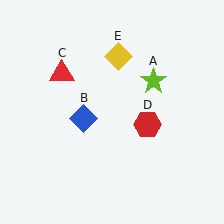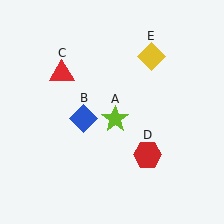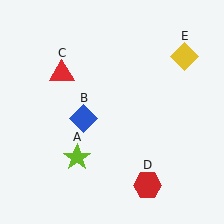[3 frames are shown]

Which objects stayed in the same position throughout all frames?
Blue diamond (object B) and red triangle (object C) remained stationary.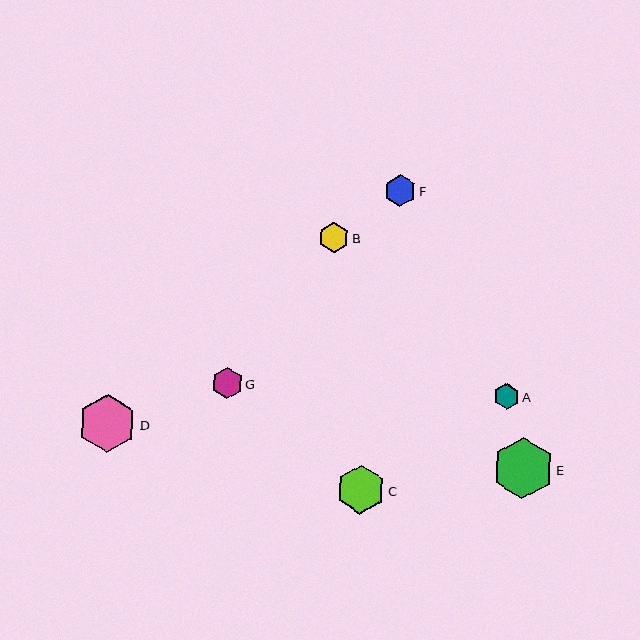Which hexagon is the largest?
Hexagon E is the largest with a size of approximately 61 pixels.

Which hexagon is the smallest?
Hexagon A is the smallest with a size of approximately 26 pixels.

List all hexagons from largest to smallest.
From largest to smallest: E, D, C, F, G, B, A.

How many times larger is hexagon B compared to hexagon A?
Hexagon B is approximately 1.2 times the size of hexagon A.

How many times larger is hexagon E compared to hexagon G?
Hexagon E is approximately 2.0 times the size of hexagon G.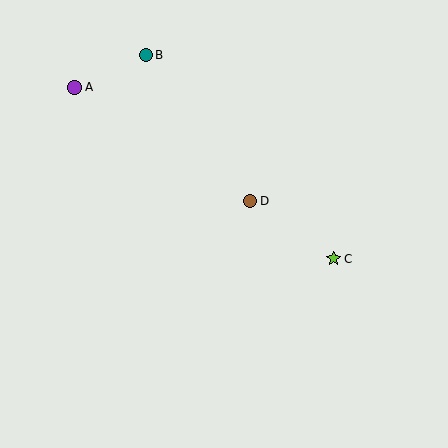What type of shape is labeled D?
Shape D is a brown circle.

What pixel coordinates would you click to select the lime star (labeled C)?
Click at (334, 259) to select the lime star C.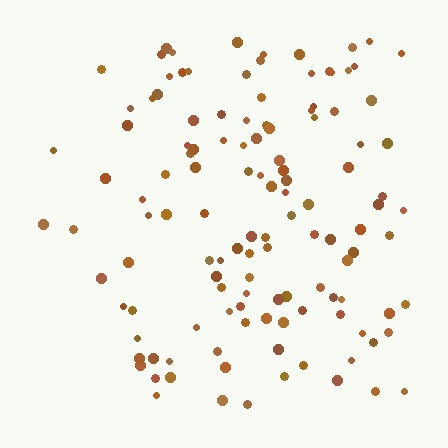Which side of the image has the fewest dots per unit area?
The left.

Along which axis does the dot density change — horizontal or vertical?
Horizontal.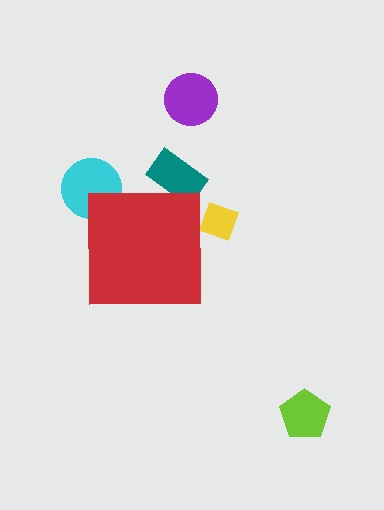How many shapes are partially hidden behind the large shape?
3 shapes are partially hidden.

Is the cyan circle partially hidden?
Yes, the cyan circle is partially hidden behind the red square.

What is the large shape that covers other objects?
A red square.